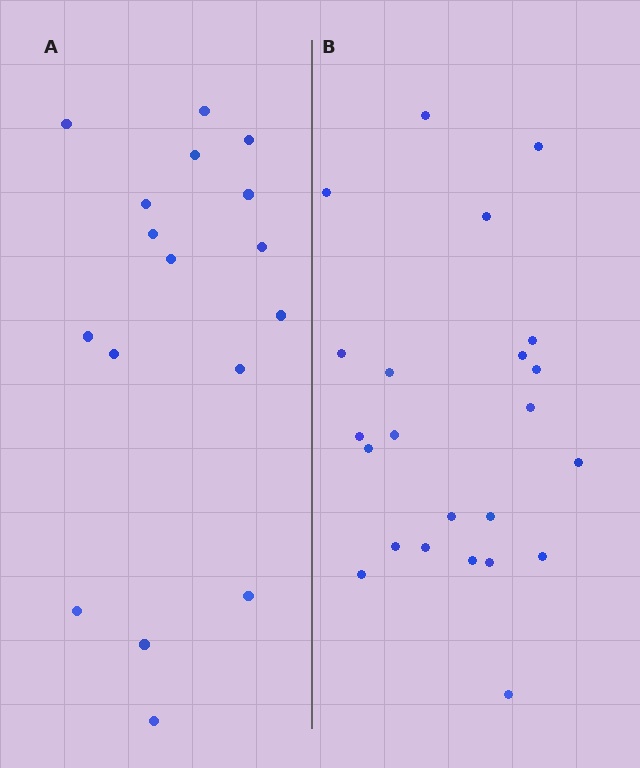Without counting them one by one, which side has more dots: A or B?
Region B (the right region) has more dots.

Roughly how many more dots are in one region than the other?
Region B has about 6 more dots than region A.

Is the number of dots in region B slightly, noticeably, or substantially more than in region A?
Region B has noticeably more, but not dramatically so. The ratio is roughly 1.4 to 1.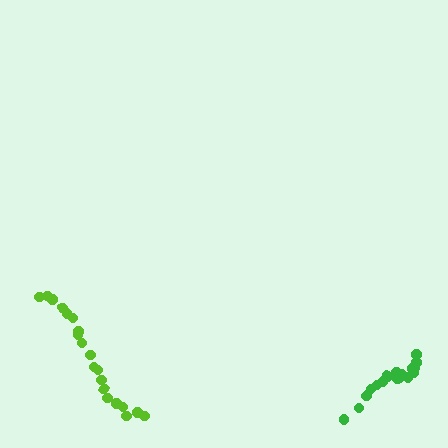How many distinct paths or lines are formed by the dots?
There are 2 distinct paths.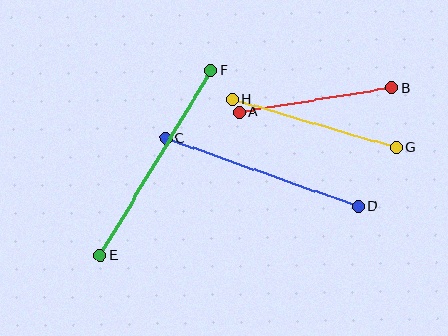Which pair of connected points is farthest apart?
Points E and F are farthest apart.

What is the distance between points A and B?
The distance is approximately 154 pixels.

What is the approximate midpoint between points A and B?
The midpoint is at approximately (315, 100) pixels.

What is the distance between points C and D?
The distance is approximately 203 pixels.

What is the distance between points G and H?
The distance is approximately 171 pixels.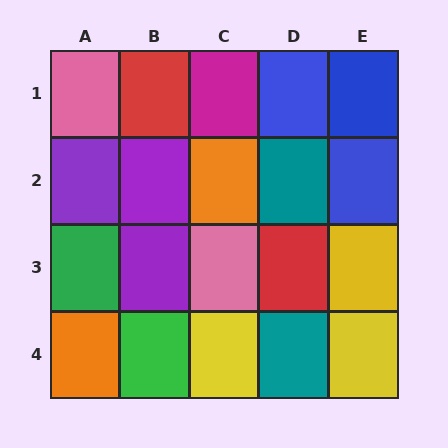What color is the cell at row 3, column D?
Red.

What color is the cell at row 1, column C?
Magenta.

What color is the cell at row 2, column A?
Purple.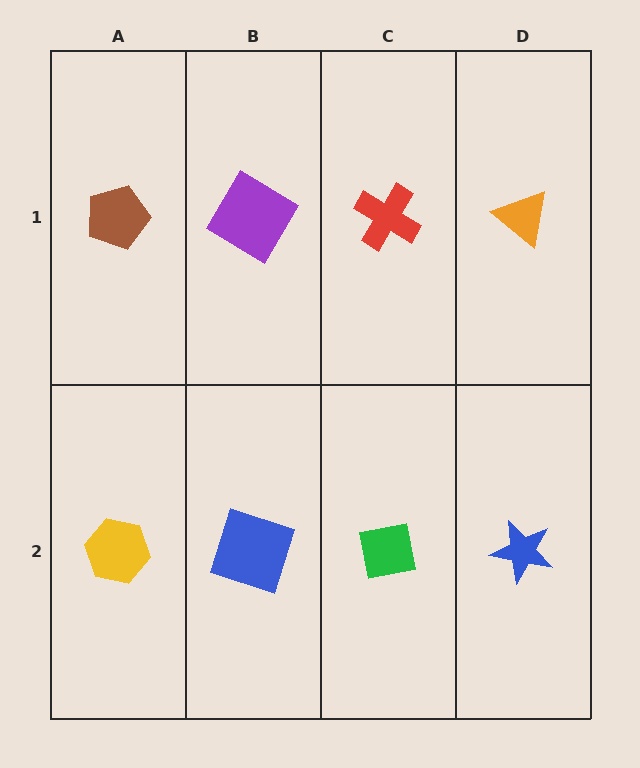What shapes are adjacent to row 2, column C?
A red cross (row 1, column C), a blue square (row 2, column B), a blue star (row 2, column D).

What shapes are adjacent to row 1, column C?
A green square (row 2, column C), a purple diamond (row 1, column B), an orange triangle (row 1, column D).